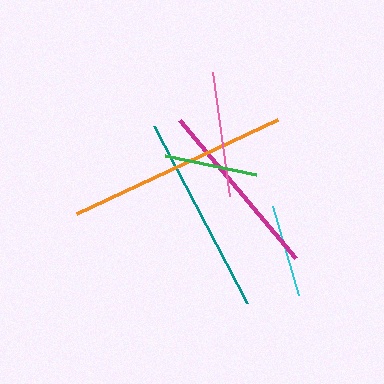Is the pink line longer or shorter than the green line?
The pink line is longer than the green line.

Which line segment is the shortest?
The cyan line is the shortest at approximately 93 pixels.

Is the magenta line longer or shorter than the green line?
The magenta line is longer than the green line.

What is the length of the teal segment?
The teal segment is approximately 200 pixels long.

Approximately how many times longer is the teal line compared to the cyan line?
The teal line is approximately 2.2 times the length of the cyan line.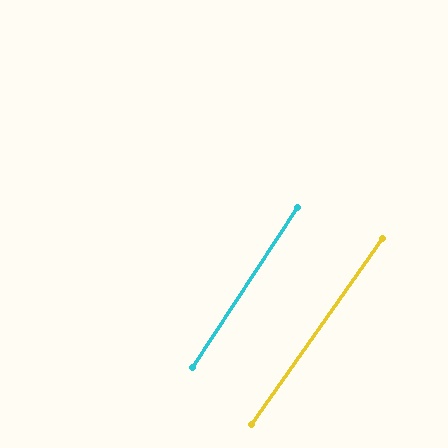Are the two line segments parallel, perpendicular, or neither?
Parallel — their directions differ by only 1.9°.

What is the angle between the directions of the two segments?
Approximately 2 degrees.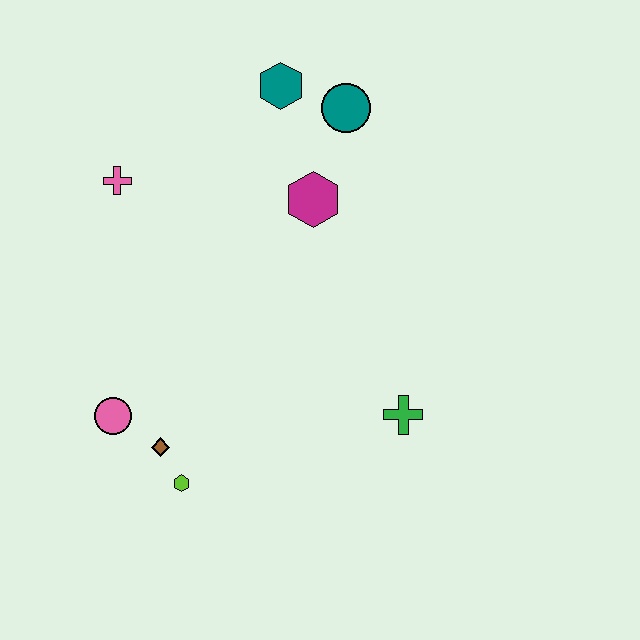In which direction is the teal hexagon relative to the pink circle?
The teal hexagon is above the pink circle.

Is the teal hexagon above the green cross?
Yes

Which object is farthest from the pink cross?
The green cross is farthest from the pink cross.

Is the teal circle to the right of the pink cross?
Yes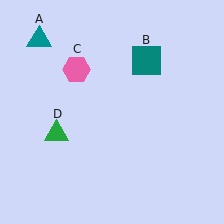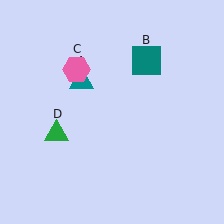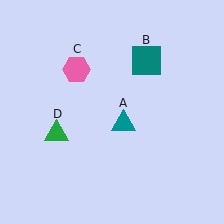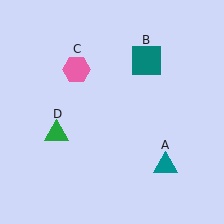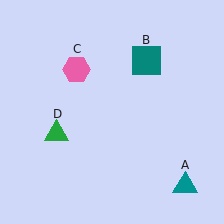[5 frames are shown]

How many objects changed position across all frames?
1 object changed position: teal triangle (object A).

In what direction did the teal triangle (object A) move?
The teal triangle (object A) moved down and to the right.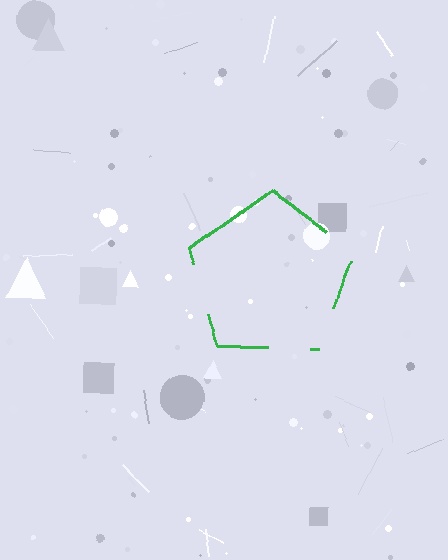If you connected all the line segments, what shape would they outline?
They would outline a pentagon.